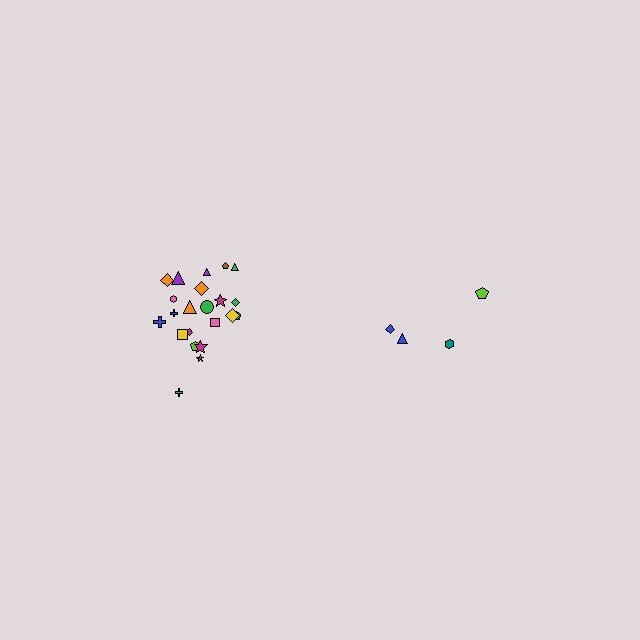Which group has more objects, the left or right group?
The left group.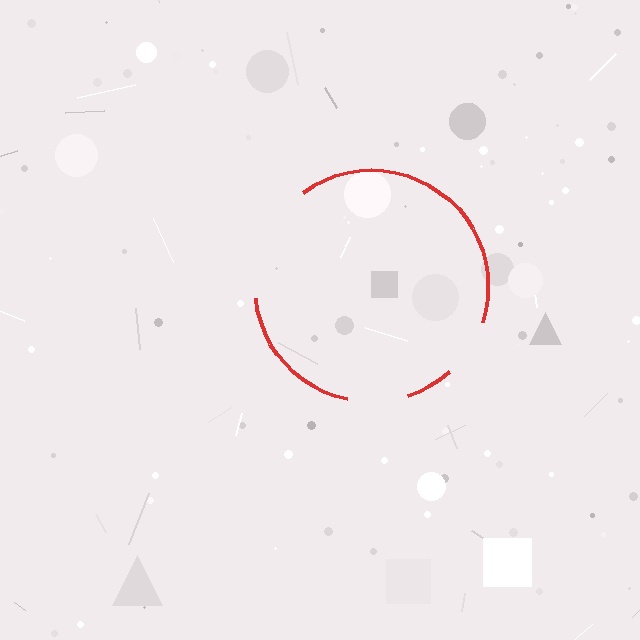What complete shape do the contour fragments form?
The contour fragments form a circle.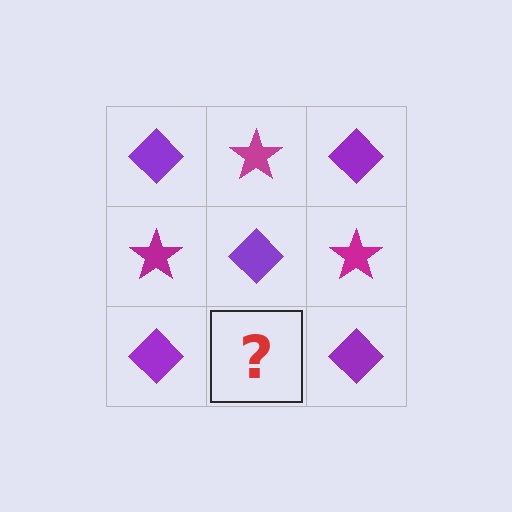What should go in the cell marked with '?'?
The missing cell should contain a magenta star.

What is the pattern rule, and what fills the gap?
The rule is that it alternates purple diamond and magenta star in a checkerboard pattern. The gap should be filled with a magenta star.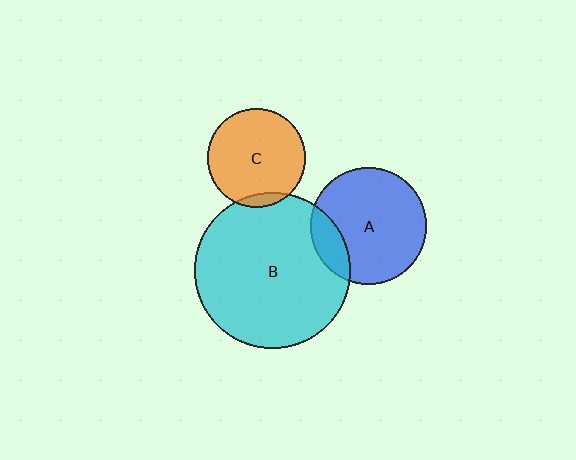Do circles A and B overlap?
Yes.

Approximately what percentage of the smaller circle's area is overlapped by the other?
Approximately 15%.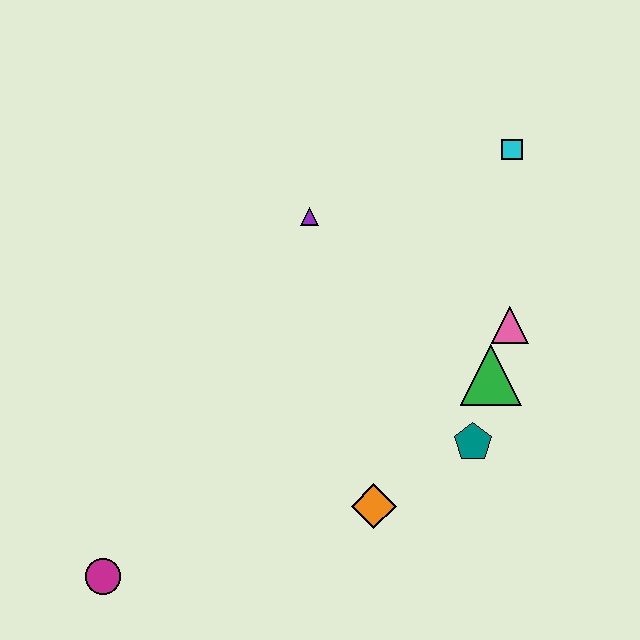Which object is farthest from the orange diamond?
The cyan square is farthest from the orange diamond.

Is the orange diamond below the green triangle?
Yes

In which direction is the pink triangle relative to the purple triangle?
The pink triangle is to the right of the purple triangle.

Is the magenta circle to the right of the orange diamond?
No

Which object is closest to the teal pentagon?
The green triangle is closest to the teal pentagon.